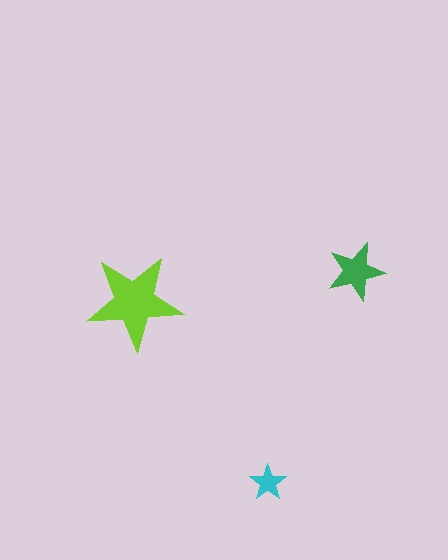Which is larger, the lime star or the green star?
The lime one.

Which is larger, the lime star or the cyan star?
The lime one.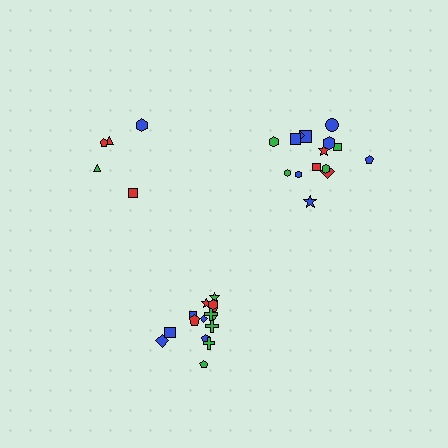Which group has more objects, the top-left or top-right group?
The top-right group.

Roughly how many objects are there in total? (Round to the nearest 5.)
Roughly 35 objects in total.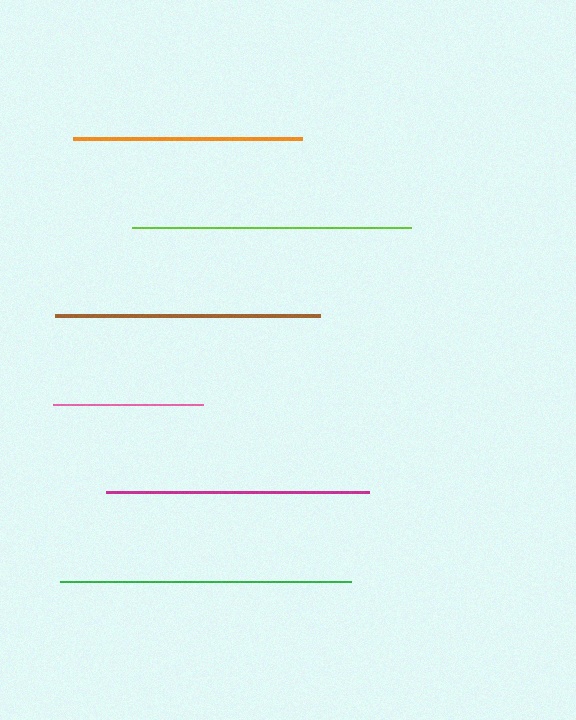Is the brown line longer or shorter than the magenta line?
The brown line is longer than the magenta line.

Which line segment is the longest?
The green line is the longest at approximately 291 pixels.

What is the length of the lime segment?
The lime segment is approximately 279 pixels long.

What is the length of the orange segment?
The orange segment is approximately 228 pixels long.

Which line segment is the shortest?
The pink line is the shortest at approximately 149 pixels.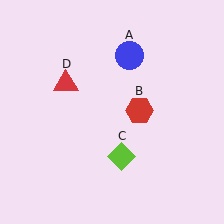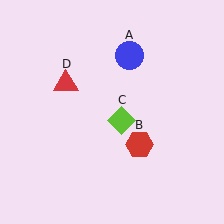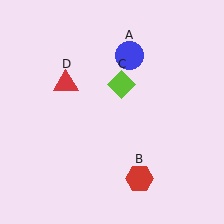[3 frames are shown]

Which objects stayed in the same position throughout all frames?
Blue circle (object A) and red triangle (object D) remained stationary.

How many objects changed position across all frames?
2 objects changed position: red hexagon (object B), lime diamond (object C).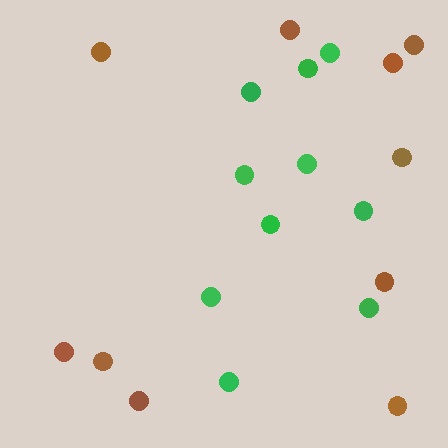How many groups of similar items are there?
There are 2 groups: one group of green circles (10) and one group of brown circles (10).